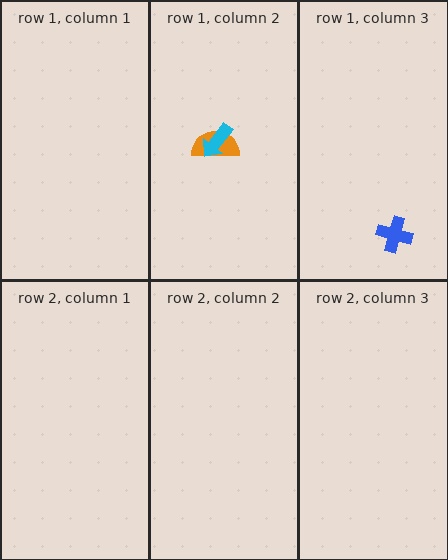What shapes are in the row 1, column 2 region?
The orange semicircle, the cyan arrow.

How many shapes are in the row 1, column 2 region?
2.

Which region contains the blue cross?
The row 1, column 3 region.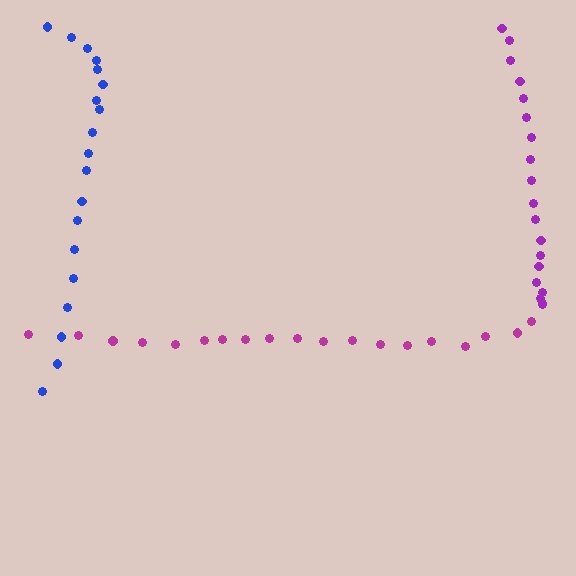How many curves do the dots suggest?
There are 3 distinct paths.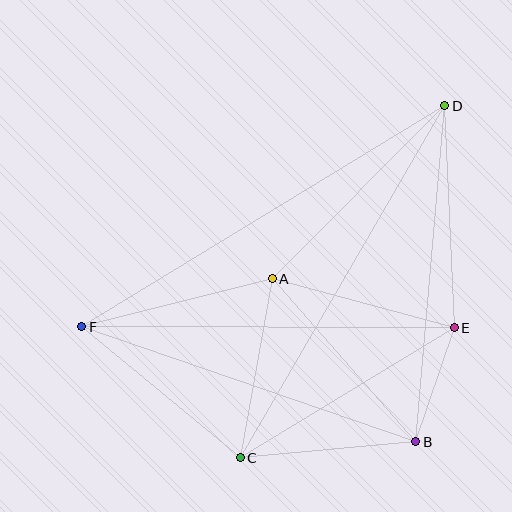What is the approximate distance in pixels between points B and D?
The distance between B and D is approximately 337 pixels.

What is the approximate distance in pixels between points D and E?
The distance between D and E is approximately 222 pixels.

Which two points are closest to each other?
Points B and E are closest to each other.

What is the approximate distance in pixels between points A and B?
The distance between A and B is approximately 217 pixels.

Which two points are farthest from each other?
Points D and F are farthest from each other.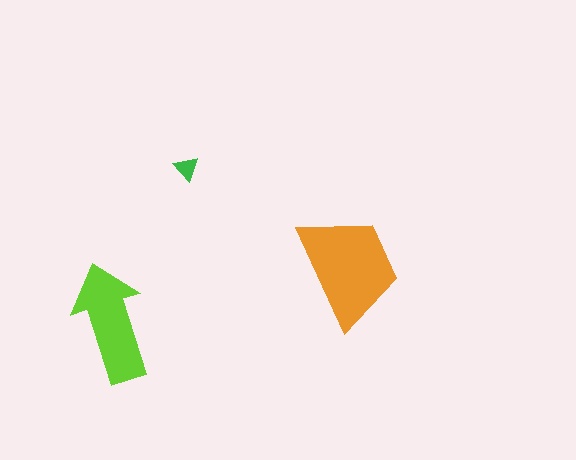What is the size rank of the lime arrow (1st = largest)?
2nd.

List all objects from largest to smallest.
The orange trapezoid, the lime arrow, the green triangle.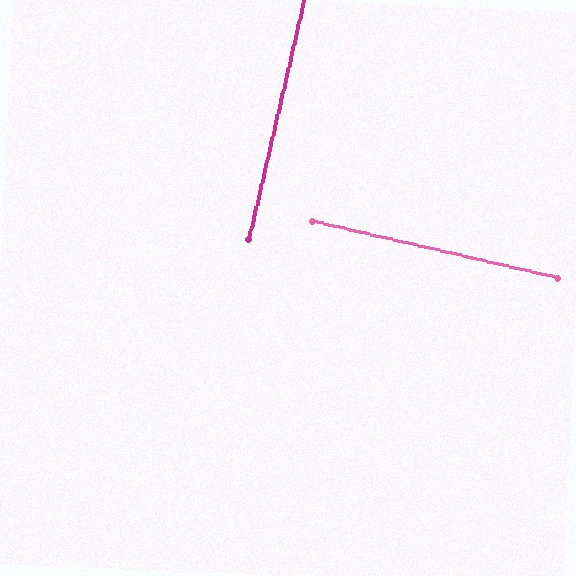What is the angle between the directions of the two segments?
Approximately 90 degrees.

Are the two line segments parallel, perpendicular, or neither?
Perpendicular — they meet at approximately 90°.